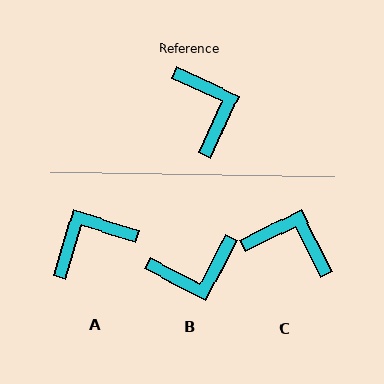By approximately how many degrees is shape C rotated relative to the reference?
Approximately 51 degrees counter-clockwise.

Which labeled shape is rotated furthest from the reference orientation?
A, about 98 degrees away.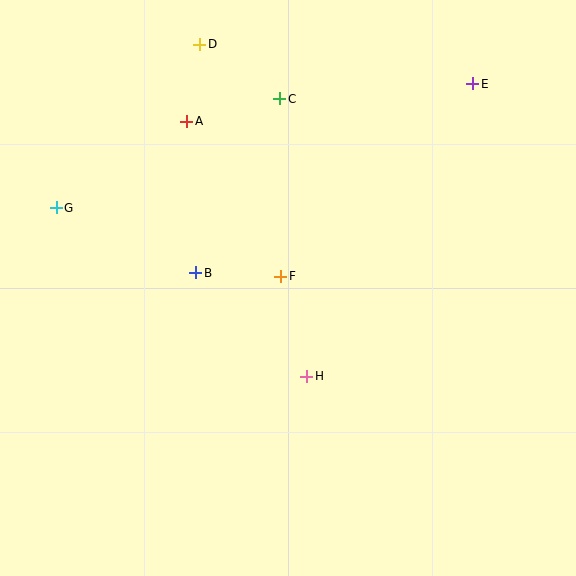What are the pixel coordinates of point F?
Point F is at (280, 276).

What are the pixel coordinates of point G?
Point G is at (56, 208).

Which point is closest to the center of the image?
Point F at (280, 276) is closest to the center.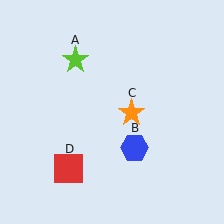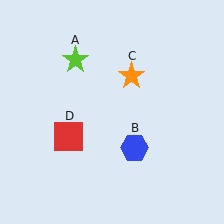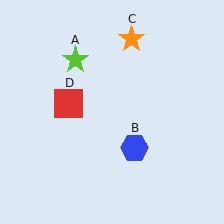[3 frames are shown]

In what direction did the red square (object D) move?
The red square (object D) moved up.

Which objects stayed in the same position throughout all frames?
Lime star (object A) and blue hexagon (object B) remained stationary.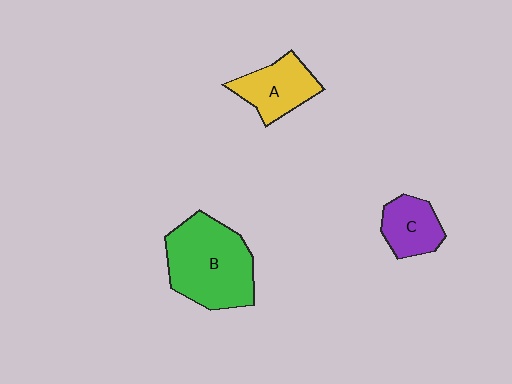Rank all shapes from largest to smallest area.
From largest to smallest: B (green), A (yellow), C (purple).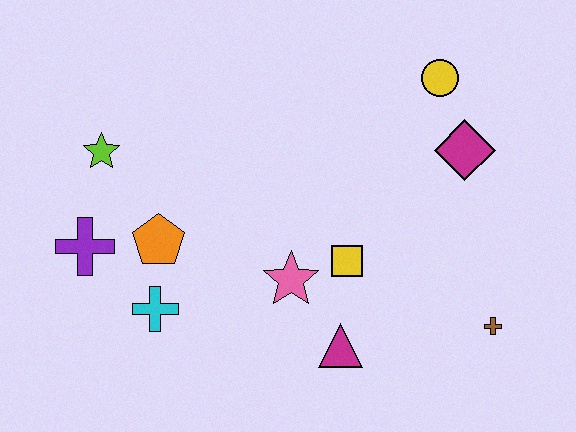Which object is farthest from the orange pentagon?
The brown cross is farthest from the orange pentagon.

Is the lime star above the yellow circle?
No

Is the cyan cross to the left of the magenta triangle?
Yes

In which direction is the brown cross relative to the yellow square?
The brown cross is to the right of the yellow square.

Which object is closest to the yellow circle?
The magenta diamond is closest to the yellow circle.